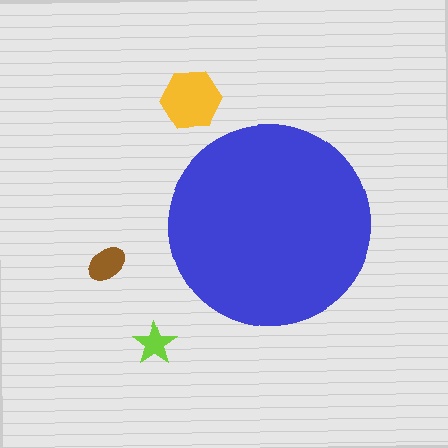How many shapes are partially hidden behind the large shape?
0 shapes are partially hidden.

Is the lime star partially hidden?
No, the lime star is fully visible.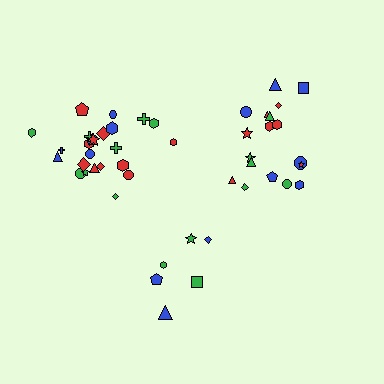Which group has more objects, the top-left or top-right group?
The top-left group.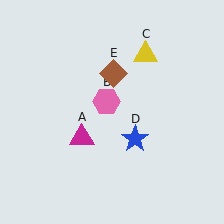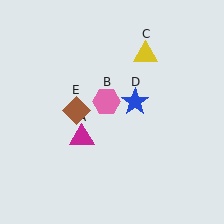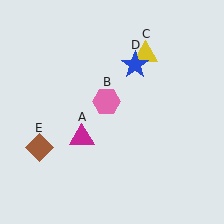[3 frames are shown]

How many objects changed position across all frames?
2 objects changed position: blue star (object D), brown diamond (object E).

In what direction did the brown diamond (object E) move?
The brown diamond (object E) moved down and to the left.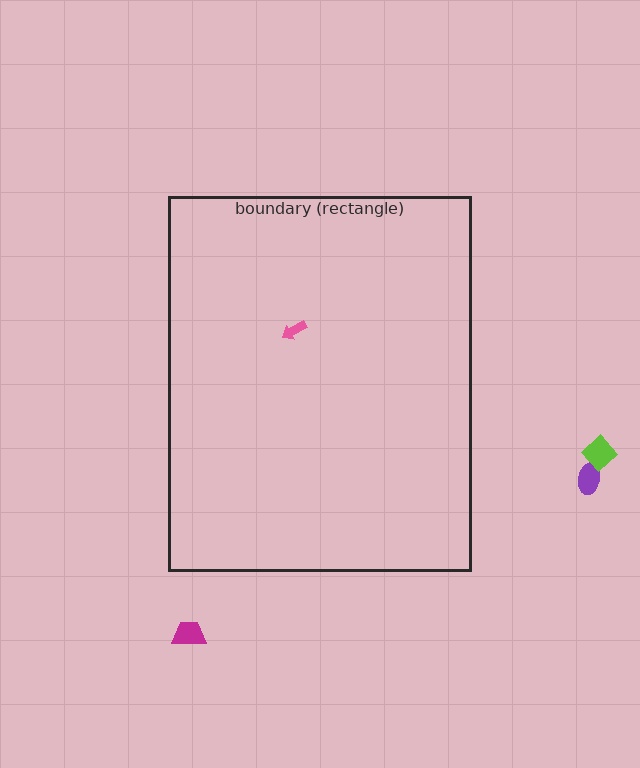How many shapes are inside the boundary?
1 inside, 3 outside.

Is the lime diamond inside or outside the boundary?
Outside.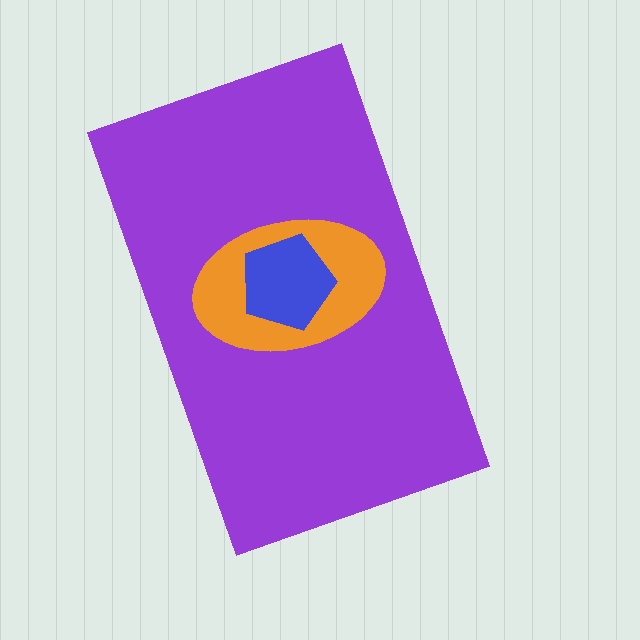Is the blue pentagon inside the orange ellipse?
Yes.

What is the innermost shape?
The blue pentagon.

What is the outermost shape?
The purple rectangle.